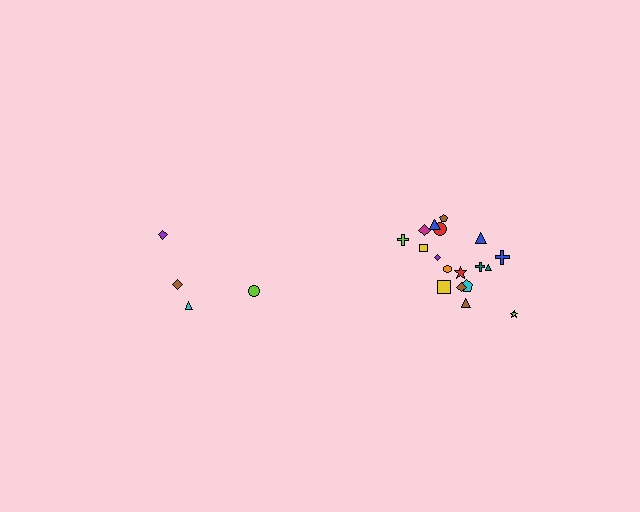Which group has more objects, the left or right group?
The right group.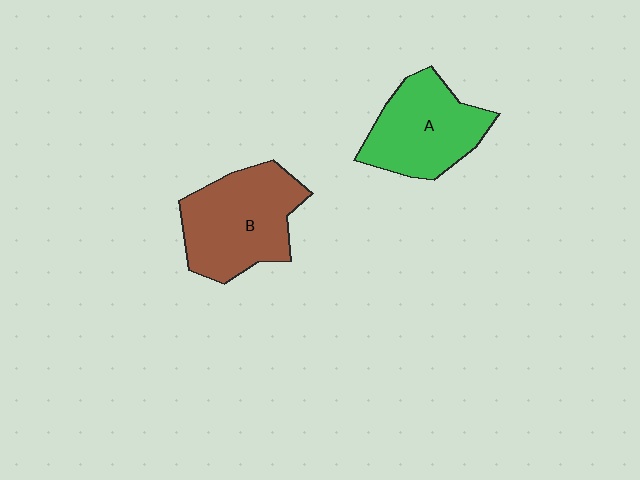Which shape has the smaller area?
Shape A (green).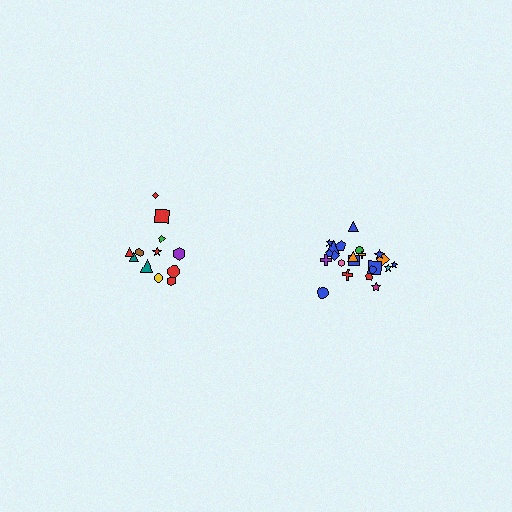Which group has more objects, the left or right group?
The right group.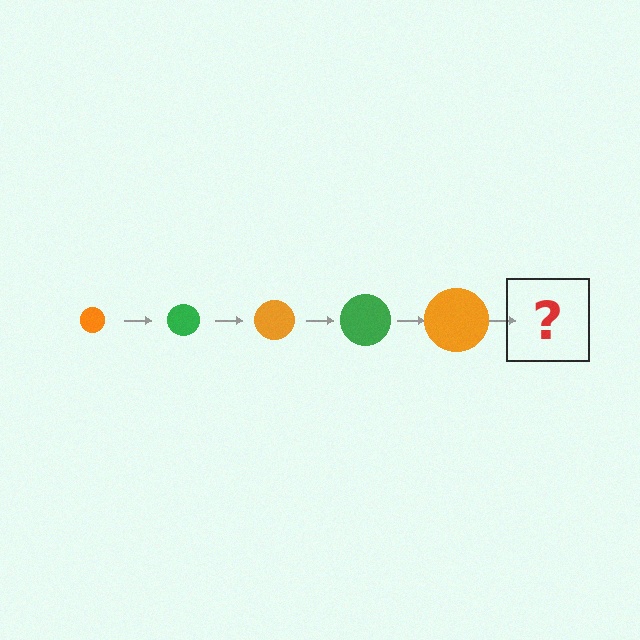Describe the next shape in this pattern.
It should be a green circle, larger than the previous one.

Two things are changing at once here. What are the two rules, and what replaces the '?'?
The two rules are that the circle grows larger each step and the color cycles through orange and green. The '?' should be a green circle, larger than the previous one.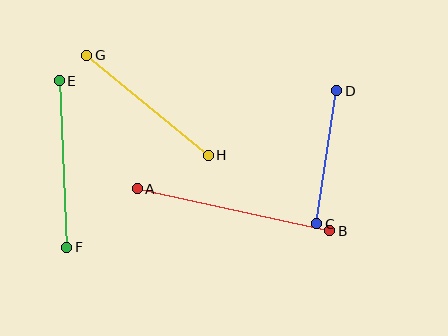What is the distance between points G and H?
The distance is approximately 157 pixels.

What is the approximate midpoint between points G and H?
The midpoint is at approximately (148, 105) pixels.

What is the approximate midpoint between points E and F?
The midpoint is at approximately (63, 164) pixels.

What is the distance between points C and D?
The distance is approximately 135 pixels.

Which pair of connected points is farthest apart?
Points A and B are farthest apart.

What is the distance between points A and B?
The distance is approximately 197 pixels.